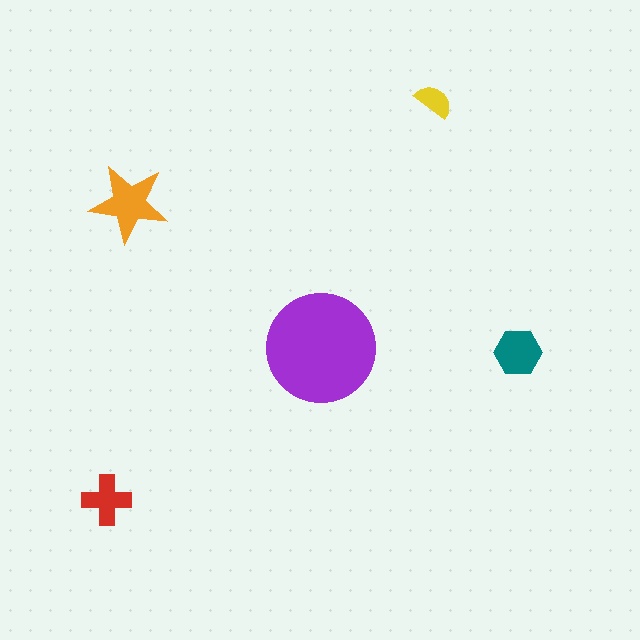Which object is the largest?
The purple circle.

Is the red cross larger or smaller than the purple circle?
Smaller.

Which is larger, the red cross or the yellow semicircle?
The red cross.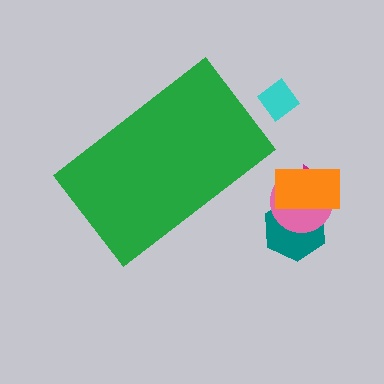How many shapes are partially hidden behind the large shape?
0 shapes are partially hidden.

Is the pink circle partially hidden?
No, the pink circle is fully visible.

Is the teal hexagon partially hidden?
No, the teal hexagon is fully visible.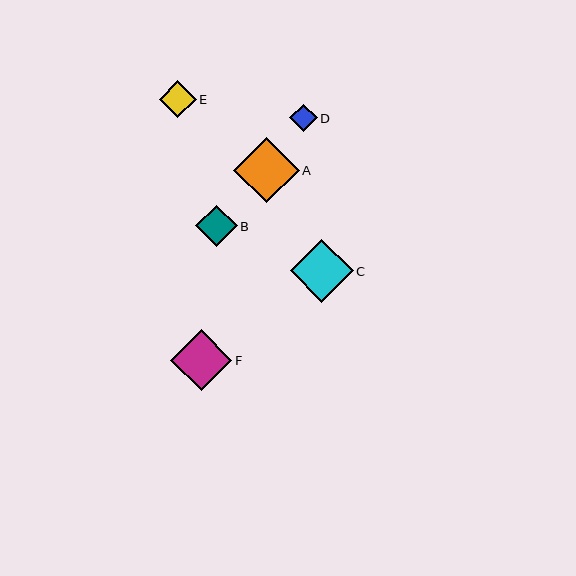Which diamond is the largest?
Diamond A is the largest with a size of approximately 65 pixels.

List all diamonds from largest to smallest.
From largest to smallest: A, C, F, B, E, D.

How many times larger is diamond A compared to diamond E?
Diamond A is approximately 1.8 times the size of diamond E.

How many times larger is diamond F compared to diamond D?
Diamond F is approximately 2.2 times the size of diamond D.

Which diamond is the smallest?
Diamond D is the smallest with a size of approximately 27 pixels.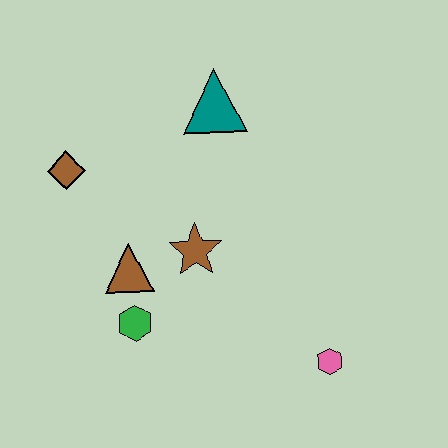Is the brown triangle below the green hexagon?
No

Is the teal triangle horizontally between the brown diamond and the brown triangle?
No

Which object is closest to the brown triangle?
The green hexagon is closest to the brown triangle.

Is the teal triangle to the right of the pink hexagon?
No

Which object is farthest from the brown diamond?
The pink hexagon is farthest from the brown diamond.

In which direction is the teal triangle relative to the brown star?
The teal triangle is above the brown star.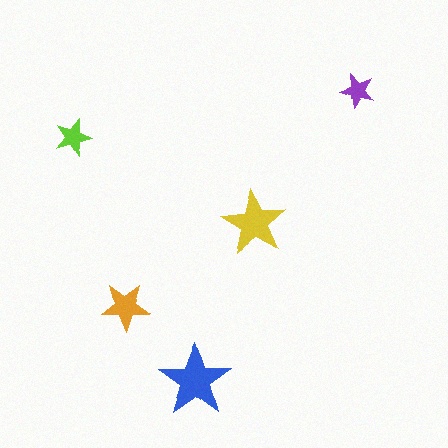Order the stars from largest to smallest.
the blue one, the yellow one, the orange one, the lime one, the purple one.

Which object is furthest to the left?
The lime star is leftmost.